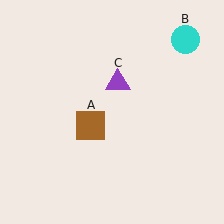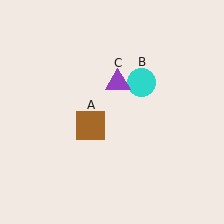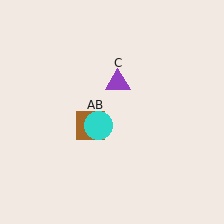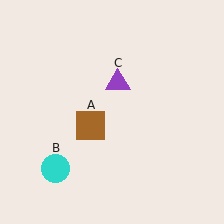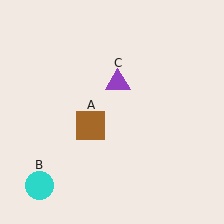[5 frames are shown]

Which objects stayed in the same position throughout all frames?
Brown square (object A) and purple triangle (object C) remained stationary.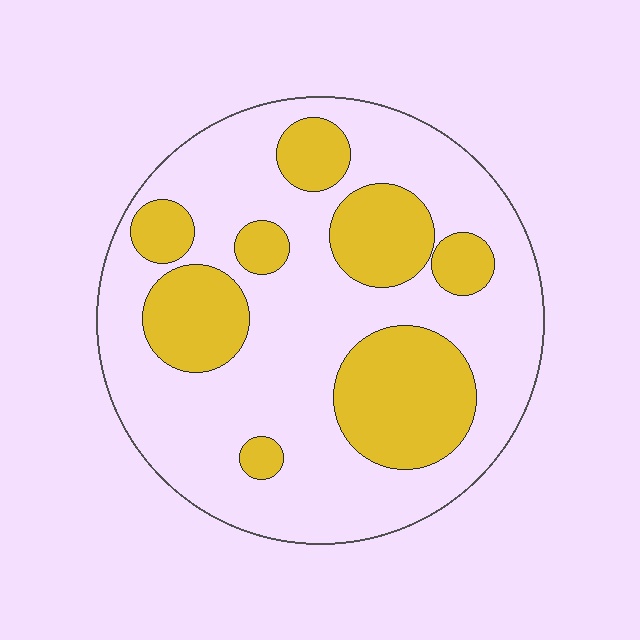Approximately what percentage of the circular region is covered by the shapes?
Approximately 30%.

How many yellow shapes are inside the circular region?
8.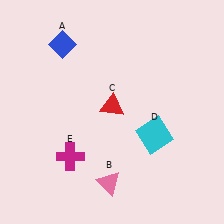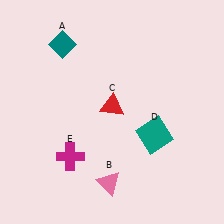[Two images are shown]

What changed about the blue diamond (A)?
In Image 1, A is blue. In Image 2, it changed to teal.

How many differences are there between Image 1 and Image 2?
There are 2 differences between the two images.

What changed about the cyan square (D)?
In Image 1, D is cyan. In Image 2, it changed to teal.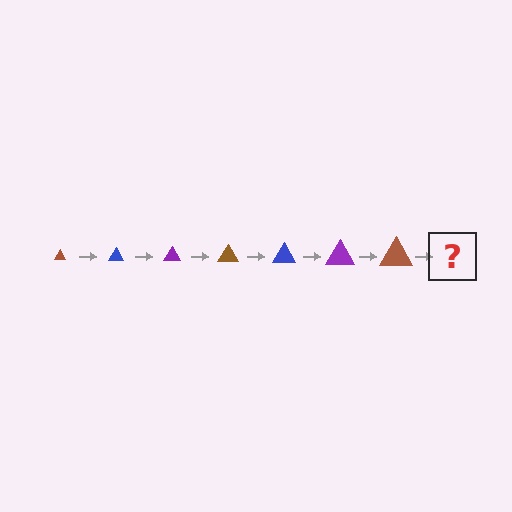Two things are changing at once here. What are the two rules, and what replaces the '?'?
The two rules are that the triangle grows larger each step and the color cycles through brown, blue, and purple. The '?' should be a blue triangle, larger than the previous one.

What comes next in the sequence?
The next element should be a blue triangle, larger than the previous one.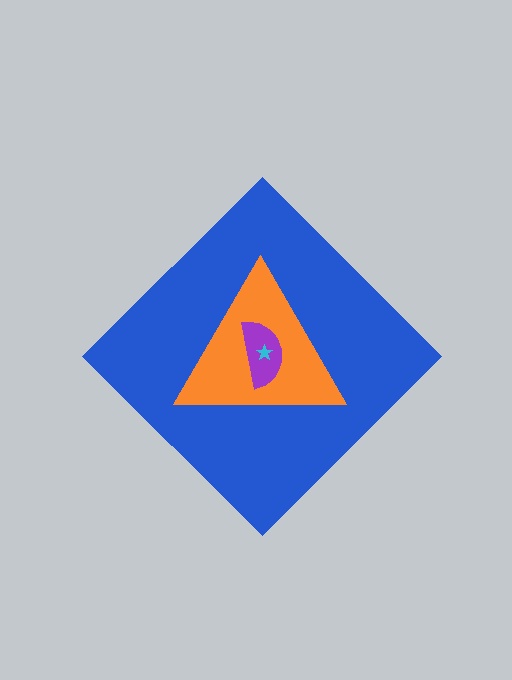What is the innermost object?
The cyan star.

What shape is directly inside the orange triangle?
The purple semicircle.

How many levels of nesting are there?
4.